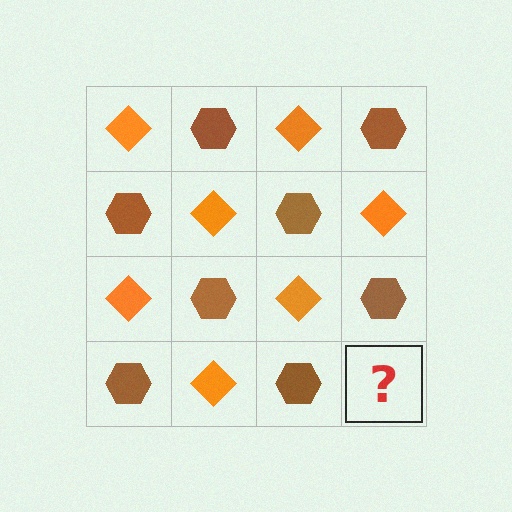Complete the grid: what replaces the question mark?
The question mark should be replaced with an orange diamond.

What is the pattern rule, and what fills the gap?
The rule is that it alternates orange diamond and brown hexagon in a checkerboard pattern. The gap should be filled with an orange diamond.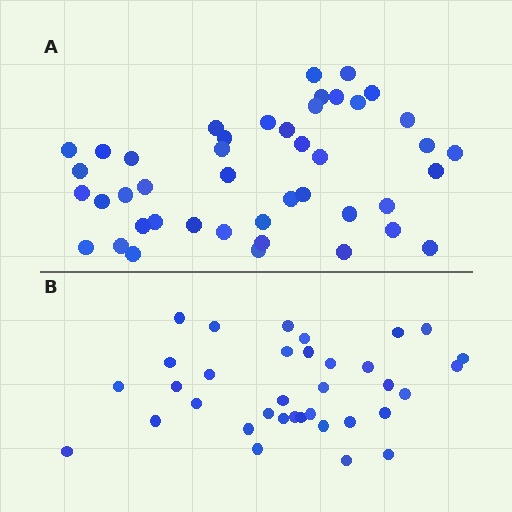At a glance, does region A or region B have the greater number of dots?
Region A (the top region) has more dots.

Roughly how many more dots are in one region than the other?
Region A has roughly 8 or so more dots than region B.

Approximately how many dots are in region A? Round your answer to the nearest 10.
About 40 dots. (The exact count is 44, which rounds to 40.)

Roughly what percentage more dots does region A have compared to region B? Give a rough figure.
About 25% more.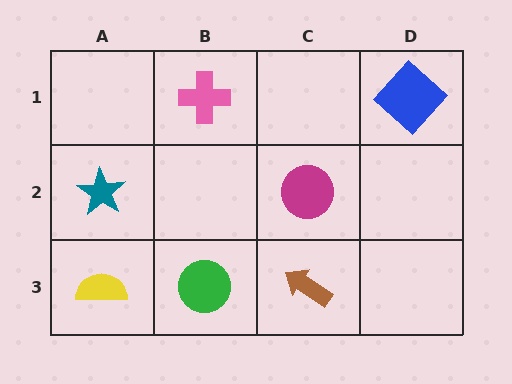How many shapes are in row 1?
2 shapes.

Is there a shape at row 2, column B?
No, that cell is empty.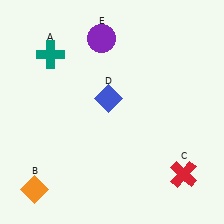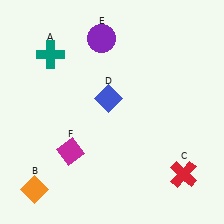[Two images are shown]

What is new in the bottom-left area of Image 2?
A magenta diamond (F) was added in the bottom-left area of Image 2.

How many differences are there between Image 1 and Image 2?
There is 1 difference between the two images.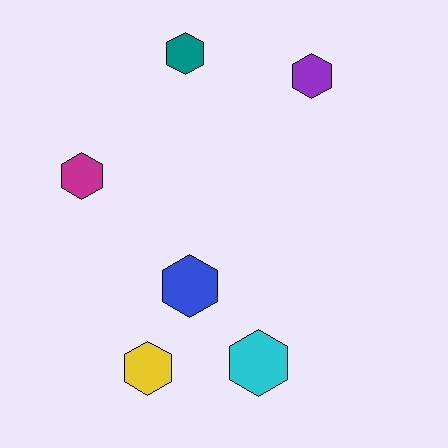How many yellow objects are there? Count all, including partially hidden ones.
There is 1 yellow object.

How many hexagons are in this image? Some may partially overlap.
There are 6 hexagons.